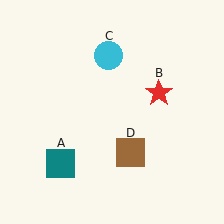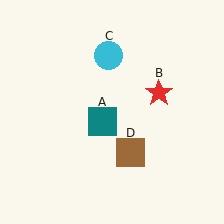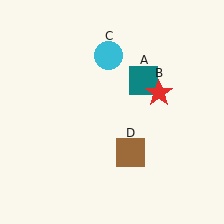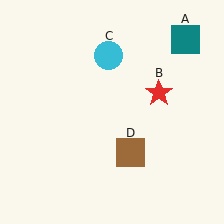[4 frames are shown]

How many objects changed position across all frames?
1 object changed position: teal square (object A).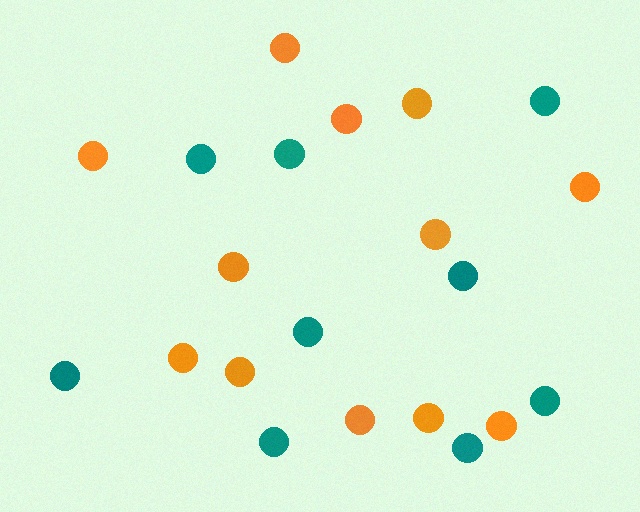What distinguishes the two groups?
There are 2 groups: one group of orange circles (12) and one group of teal circles (9).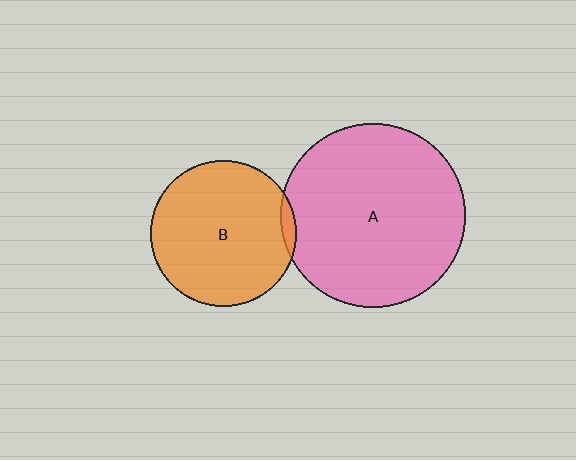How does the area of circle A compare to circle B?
Approximately 1.6 times.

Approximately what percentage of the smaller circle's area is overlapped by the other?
Approximately 5%.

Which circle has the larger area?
Circle A (pink).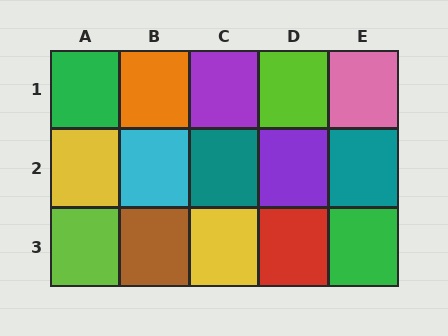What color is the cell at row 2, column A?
Yellow.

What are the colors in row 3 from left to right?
Lime, brown, yellow, red, green.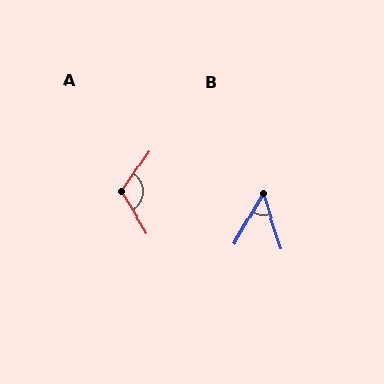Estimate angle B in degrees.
Approximately 48 degrees.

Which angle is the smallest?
B, at approximately 48 degrees.